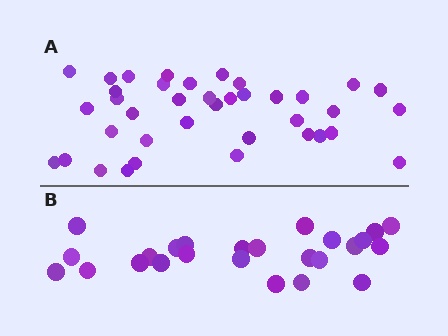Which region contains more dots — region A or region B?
Region A (the top region) has more dots.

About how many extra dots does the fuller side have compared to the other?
Region A has approximately 15 more dots than region B.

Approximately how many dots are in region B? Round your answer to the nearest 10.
About 20 dots. (The exact count is 25, which rounds to 20.)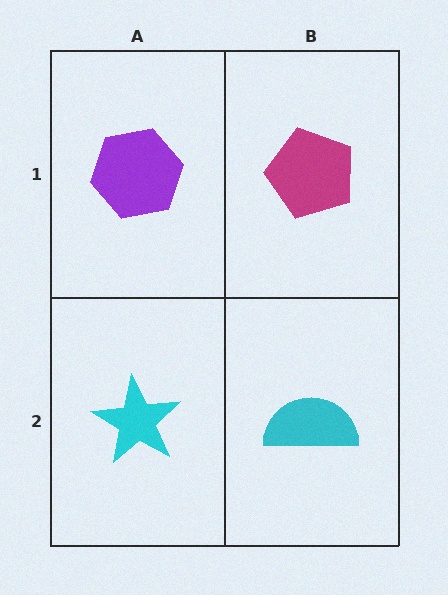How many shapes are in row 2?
2 shapes.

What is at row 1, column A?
A purple hexagon.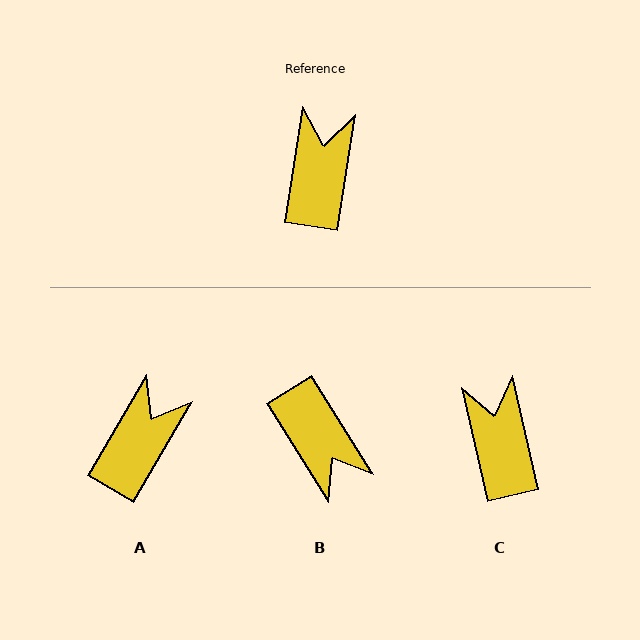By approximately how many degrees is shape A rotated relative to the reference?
Approximately 22 degrees clockwise.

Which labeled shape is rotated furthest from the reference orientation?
B, about 139 degrees away.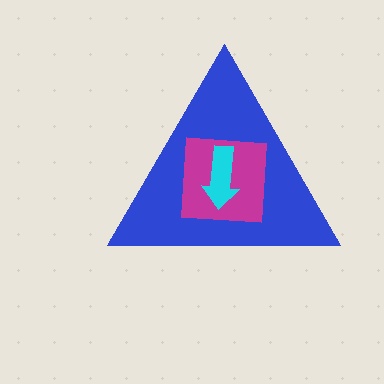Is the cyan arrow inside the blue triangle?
Yes.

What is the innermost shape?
The cyan arrow.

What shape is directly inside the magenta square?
The cyan arrow.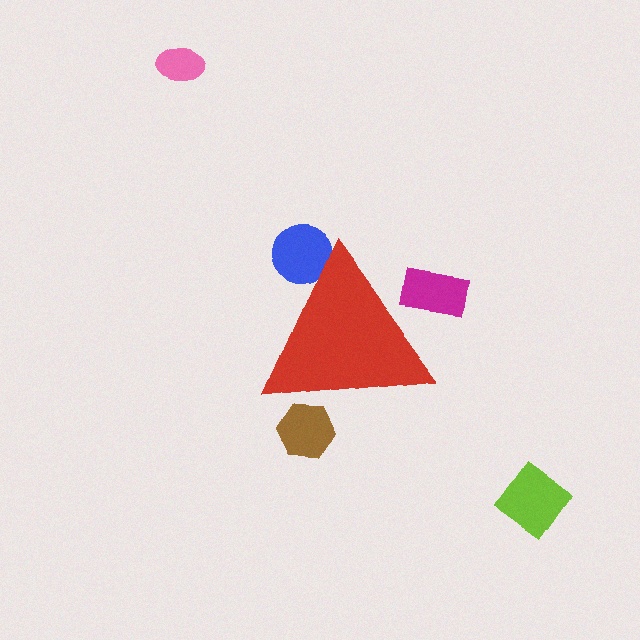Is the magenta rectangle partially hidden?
Yes, the magenta rectangle is partially hidden behind the red triangle.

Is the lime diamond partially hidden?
No, the lime diamond is fully visible.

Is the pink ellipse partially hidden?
No, the pink ellipse is fully visible.